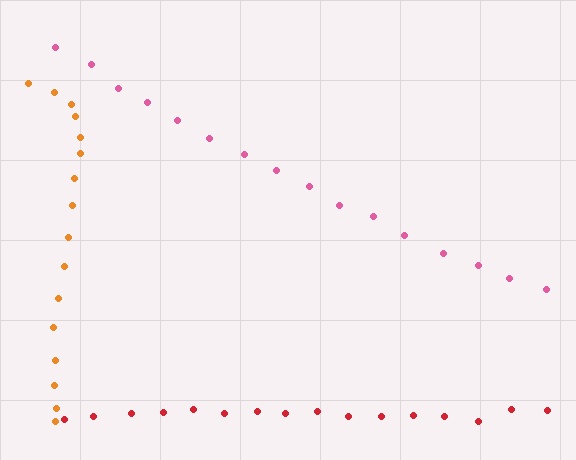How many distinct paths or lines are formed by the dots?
There are 3 distinct paths.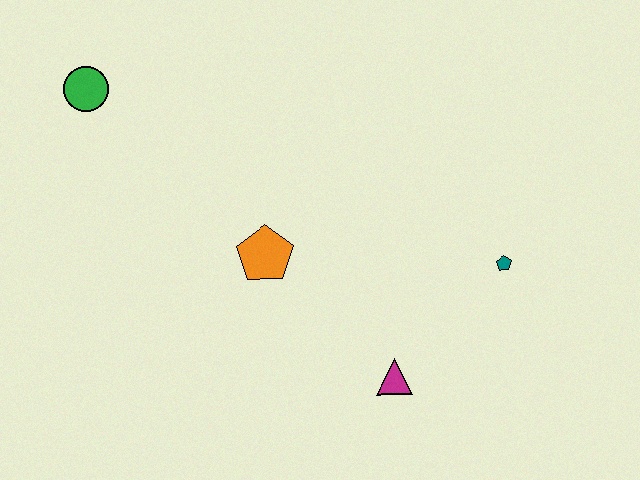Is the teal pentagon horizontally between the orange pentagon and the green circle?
No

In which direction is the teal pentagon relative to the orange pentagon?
The teal pentagon is to the right of the orange pentagon.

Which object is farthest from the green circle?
The teal pentagon is farthest from the green circle.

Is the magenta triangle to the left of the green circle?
No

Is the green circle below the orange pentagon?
No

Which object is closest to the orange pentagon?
The magenta triangle is closest to the orange pentagon.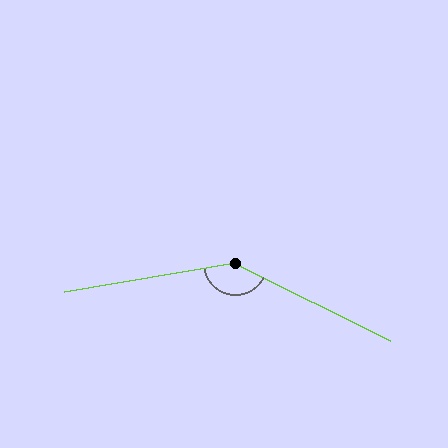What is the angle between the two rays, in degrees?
Approximately 144 degrees.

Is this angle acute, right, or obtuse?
It is obtuse.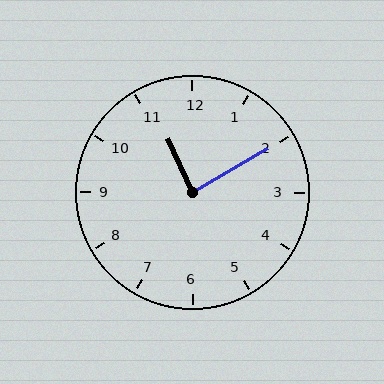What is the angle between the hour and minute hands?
Approximately 85 degrees.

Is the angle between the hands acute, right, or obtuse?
It is right.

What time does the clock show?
11:10.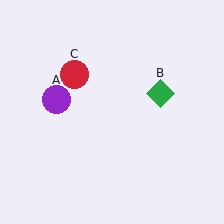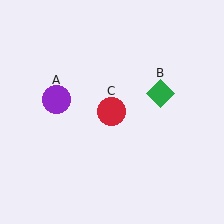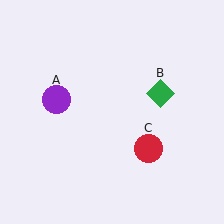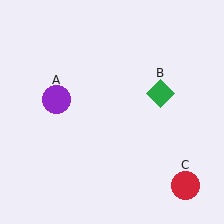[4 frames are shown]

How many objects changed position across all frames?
1 object changed position: red circle (object C).